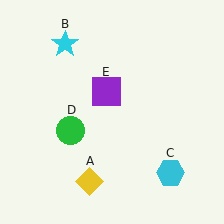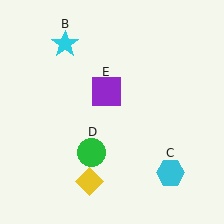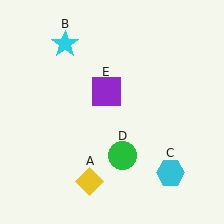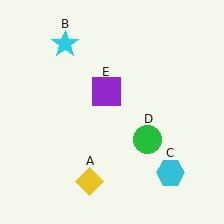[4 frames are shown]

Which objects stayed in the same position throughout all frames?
Yellow diamond (object A) and cyan star (object B) and cyan hexagon (object C) and purple square (object E) remained stationary.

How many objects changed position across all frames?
1 object changed position: green circle (object D).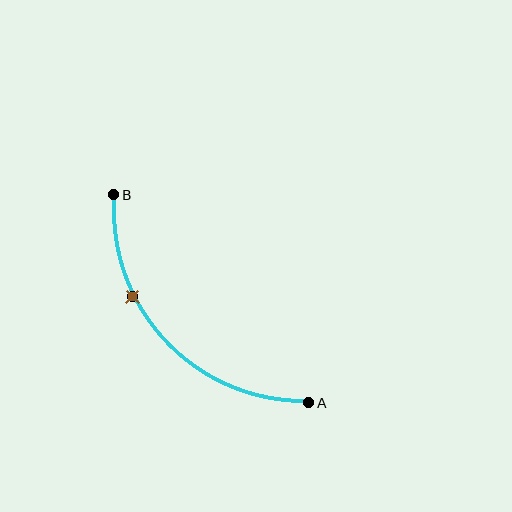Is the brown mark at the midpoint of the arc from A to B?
No. The brown mark lies on the arc but is closer to endpoint B. The arc midpoint would be at the point on the curve equidistant along the arc from both A and B.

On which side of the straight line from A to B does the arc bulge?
The arc bulges below and to the left of the straight line connecting A and B.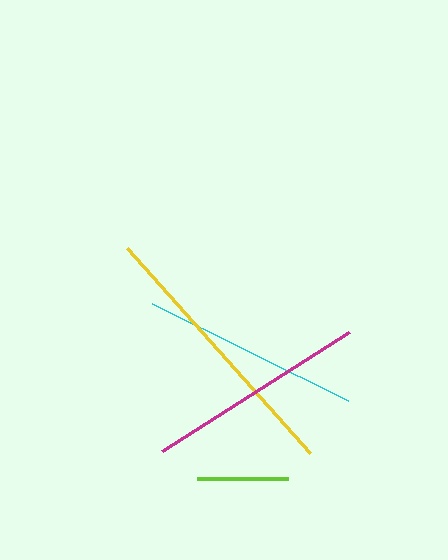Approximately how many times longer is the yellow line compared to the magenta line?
The yellow line is approximately 1.2 times the length of the magenta line.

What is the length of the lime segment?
The lime segment is approximately 92 pixels long.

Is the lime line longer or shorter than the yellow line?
The yellow line is longer than the lime line.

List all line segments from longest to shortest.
From longest to shortest: yellow, magenta, cyan, lime.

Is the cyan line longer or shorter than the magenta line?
The magenta line is longer than the cyan line.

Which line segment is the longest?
The yellow line is the longest at approximately 275 pixels.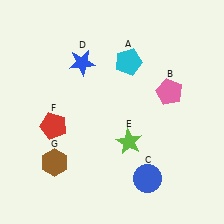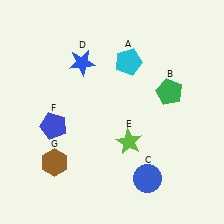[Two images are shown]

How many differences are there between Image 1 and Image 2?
There are 2 differences between the two images.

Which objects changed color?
B changed from pink to green. F changed from red to blue.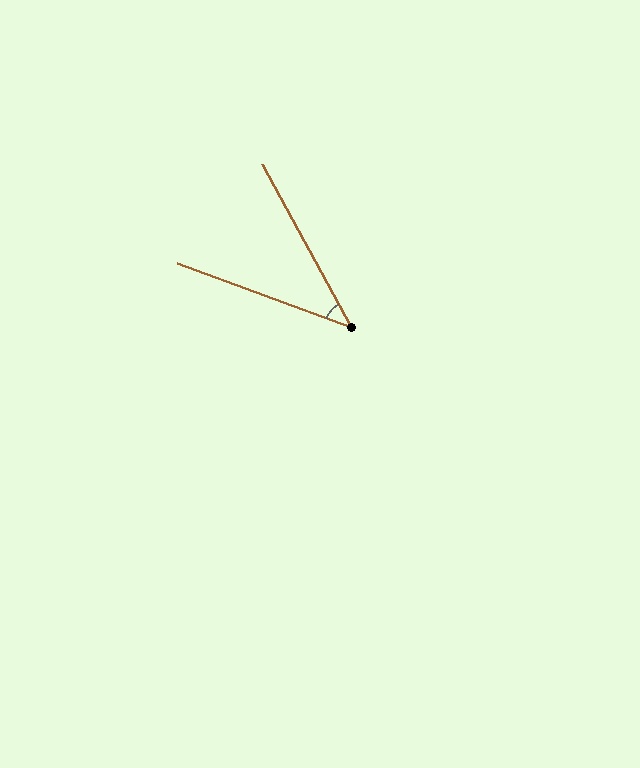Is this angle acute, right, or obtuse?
It is acute.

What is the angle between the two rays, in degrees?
Approximately 41 degrees.